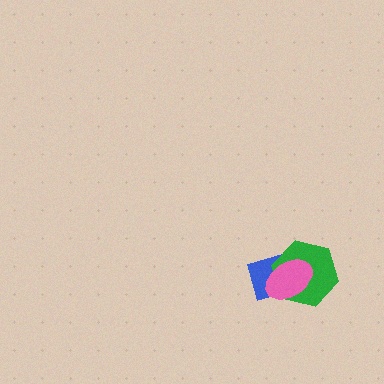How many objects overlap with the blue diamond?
2 objects overlap with the blue diamond.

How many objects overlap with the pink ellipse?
2 objects overlap with the pink ellipse.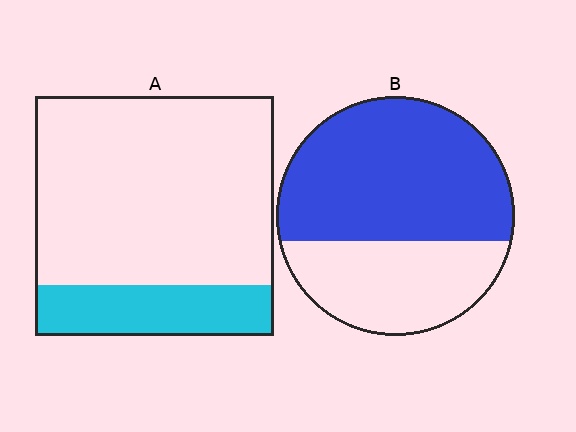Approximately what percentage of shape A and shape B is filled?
A is approximately 20% and B is approximately 65%.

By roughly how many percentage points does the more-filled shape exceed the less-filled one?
By roughly 40 percentage points (B over A).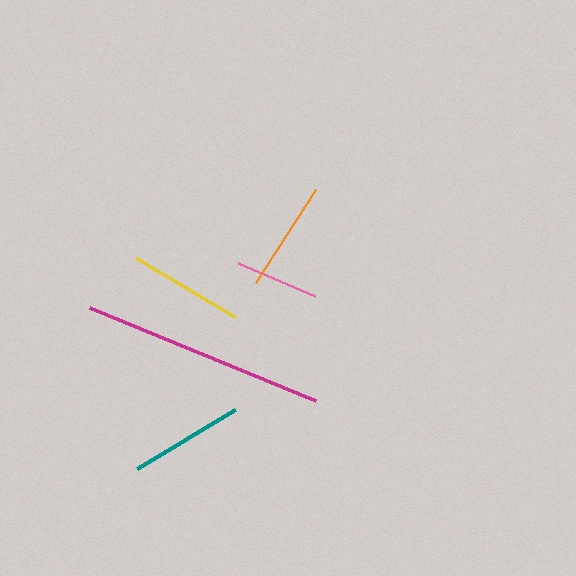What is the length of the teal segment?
The teal segment is approximately 114 pixels long.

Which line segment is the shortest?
The pink line is the shortest at approximately 84 pixels.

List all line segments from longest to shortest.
From longest to shortest: magenta, yellow, teal, orange, pink.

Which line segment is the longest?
The magenta line is the longest at approximately 244 pixels.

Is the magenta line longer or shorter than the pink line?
The magenta line is longer than the pink line.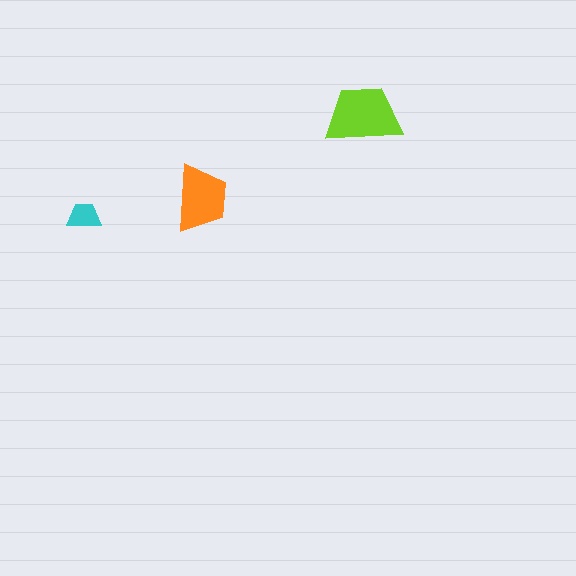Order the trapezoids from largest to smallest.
the lime one, the orange one, the cyan one.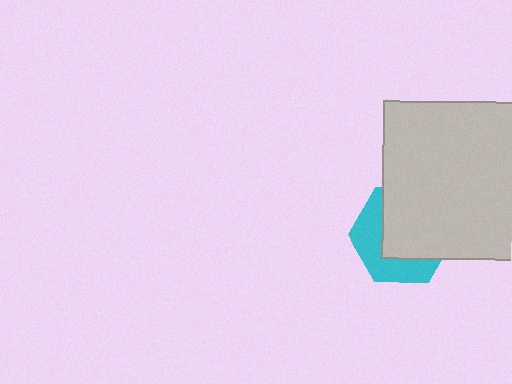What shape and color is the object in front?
The object in front is a light gray square.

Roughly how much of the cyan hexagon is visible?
A small part of it is visible (roughly 41%).